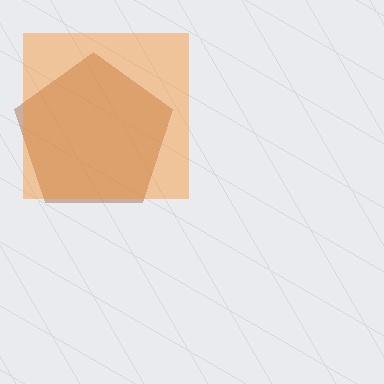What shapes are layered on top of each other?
The layered shapes are: a brown pentagon, an orange square.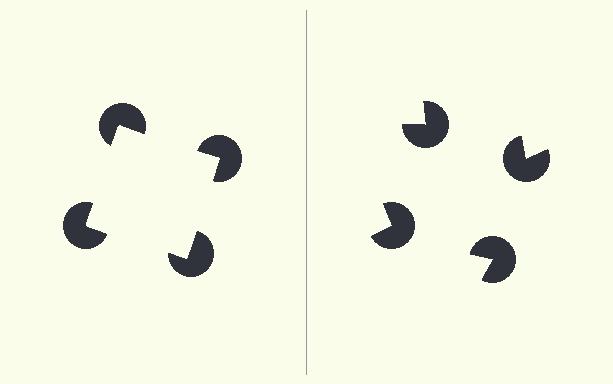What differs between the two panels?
The pac-man discs are positioned identically on both sides; only the wedge orientations differ. On the left they align to a square; on the right they are misaligned.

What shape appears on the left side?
An illusory square.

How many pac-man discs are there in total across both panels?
8 — 4 on each side.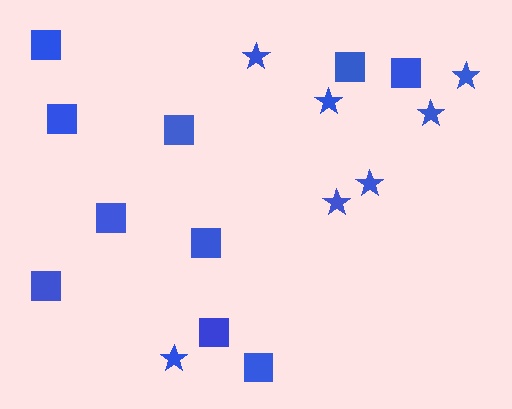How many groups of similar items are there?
There are 2 groups: one group of stars (7) and one group of squares (10).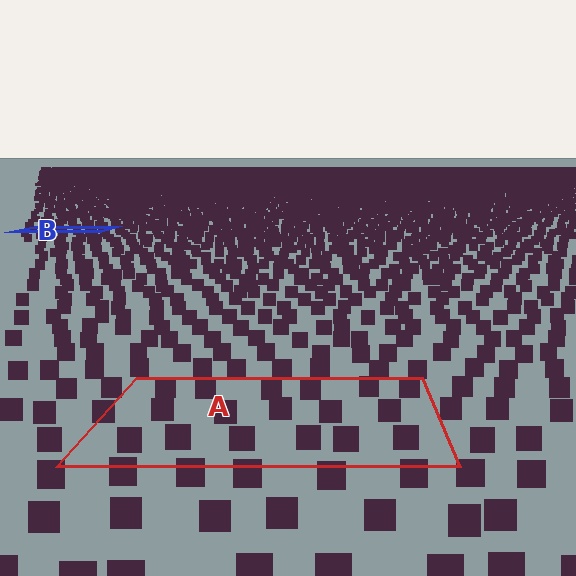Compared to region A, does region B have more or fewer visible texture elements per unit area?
Region B has more texture elements per unit area — they are packed more densely because it is farther away.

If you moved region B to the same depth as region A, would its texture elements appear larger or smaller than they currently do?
They would appear larger. At a closer depth, the same texture elements are projected at a bigger on-screen size.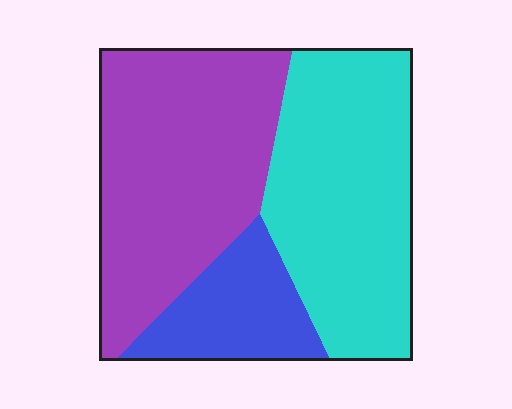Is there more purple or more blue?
Purple.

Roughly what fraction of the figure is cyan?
Cyan takes up about two fifths (2/5) of the figure.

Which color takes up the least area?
Blue, at roughly 15%.